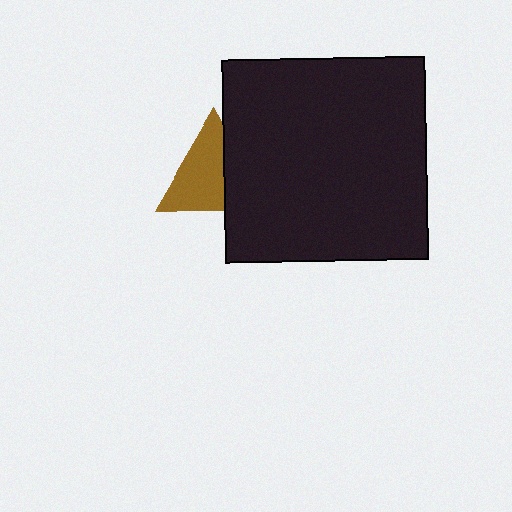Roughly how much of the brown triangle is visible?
About half of it is visible (roughly 64%).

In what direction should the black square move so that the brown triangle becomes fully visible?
The black square should move right. That is the shortest direction to clear the overlap and leave the brown triangle fully visible.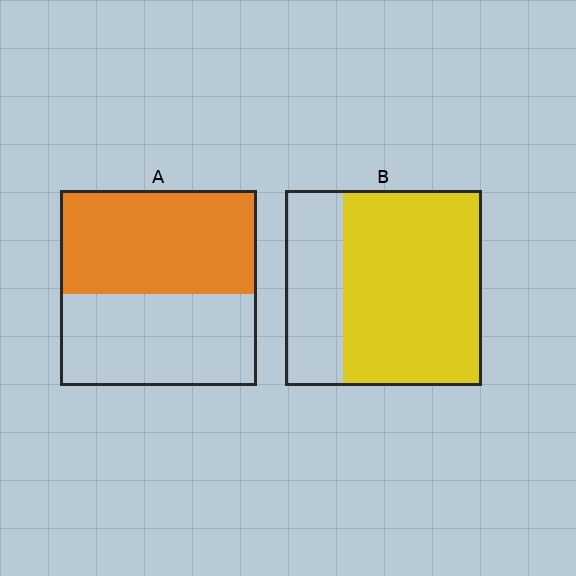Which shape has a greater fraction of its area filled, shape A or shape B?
Shape B.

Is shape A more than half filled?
Roughly half.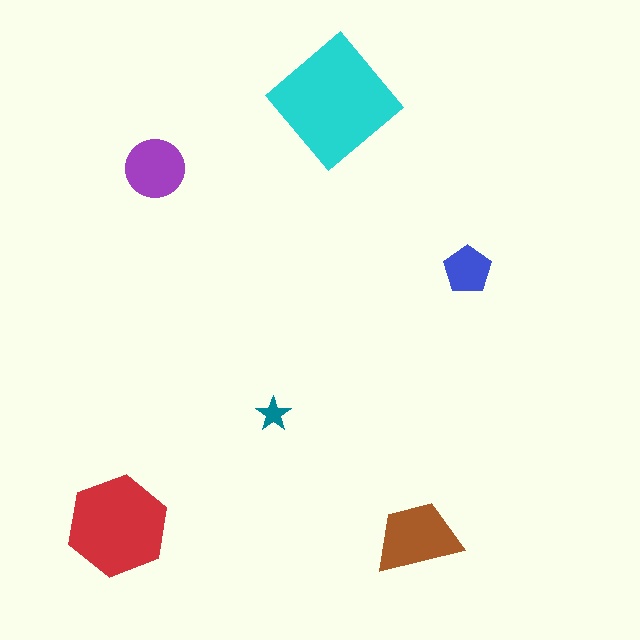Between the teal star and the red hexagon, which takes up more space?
The red hexagon.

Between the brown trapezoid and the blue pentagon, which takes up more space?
The brown trapezoid.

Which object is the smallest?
The teal star.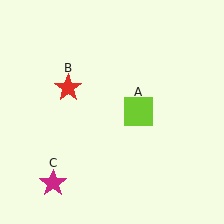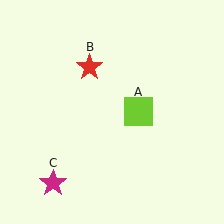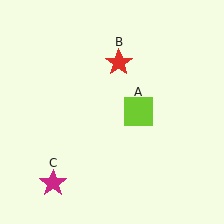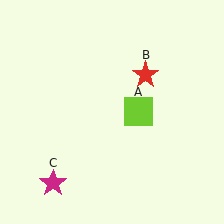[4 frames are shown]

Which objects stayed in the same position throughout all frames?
Lime square (object A) and magenta star (object C) remained stationary.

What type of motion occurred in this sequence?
The red star (object B) rotated clockwise around the center of the scene.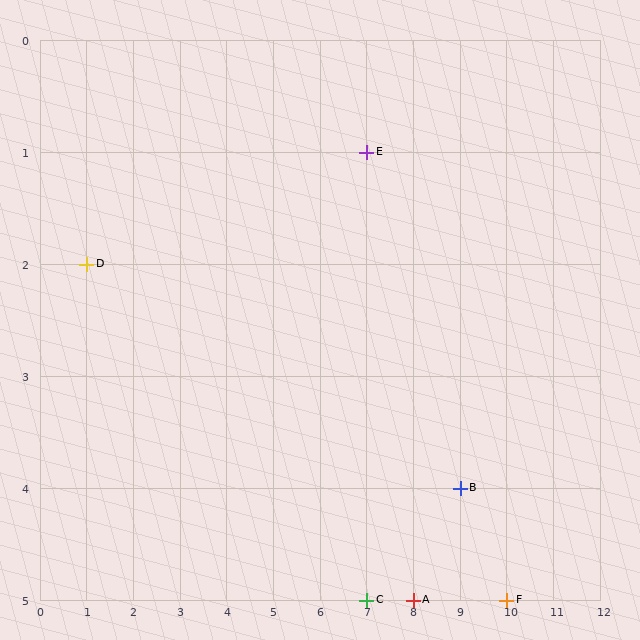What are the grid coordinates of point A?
Point A is at grid coordinates (8, 5).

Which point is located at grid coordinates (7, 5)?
Point C is at (7, 5).